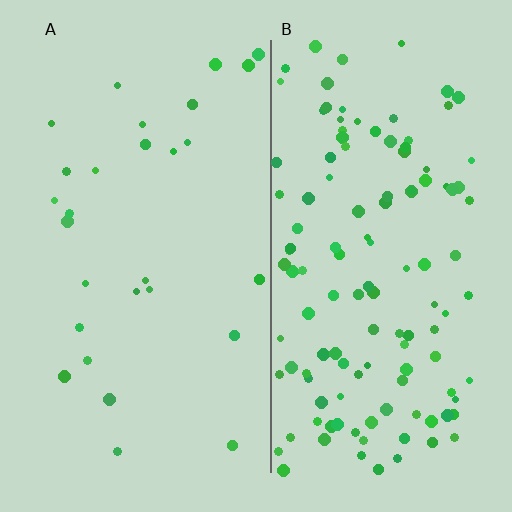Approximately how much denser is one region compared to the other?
Approximately 4.5× — region B over region A.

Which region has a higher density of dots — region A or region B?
B (the right).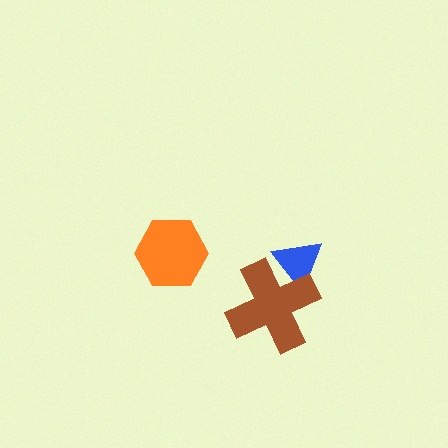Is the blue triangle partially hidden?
Yes, it is partially covered by another shape.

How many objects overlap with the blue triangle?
1 object overlaps with the blue triangle.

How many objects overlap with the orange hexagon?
0 objects overlap with the orange hexagon.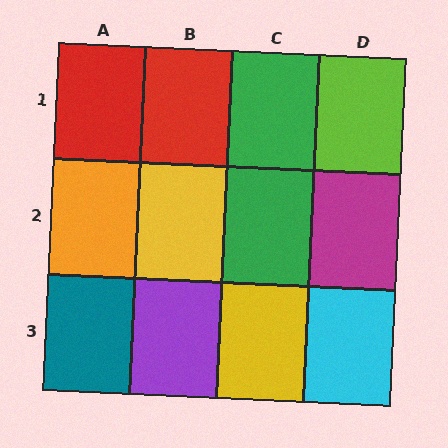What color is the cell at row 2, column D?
Magenta.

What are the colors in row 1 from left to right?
Red, red, green, lime.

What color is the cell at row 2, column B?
Yellow.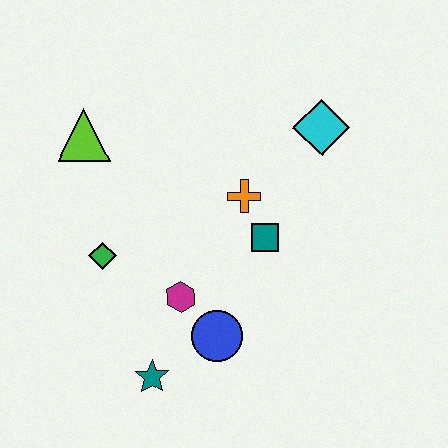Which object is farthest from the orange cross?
The teal star is farthest from the orange cross.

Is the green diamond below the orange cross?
Yes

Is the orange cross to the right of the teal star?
Yes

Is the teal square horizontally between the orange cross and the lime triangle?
No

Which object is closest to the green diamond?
The magenta hexagon is closest to the green diamond.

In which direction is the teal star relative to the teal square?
The teal star is below the teal square.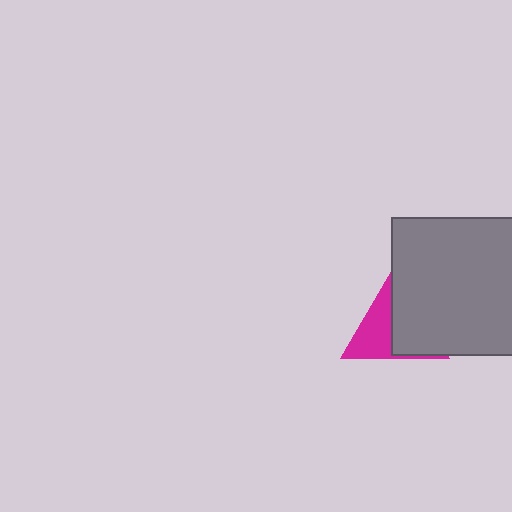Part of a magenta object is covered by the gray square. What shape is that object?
It is a triangle.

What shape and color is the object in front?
The object in front is a gray square.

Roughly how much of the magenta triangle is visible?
About half of it is visible (roughly 48%).